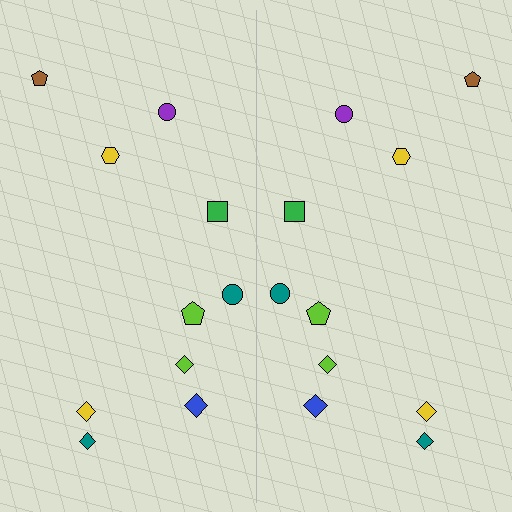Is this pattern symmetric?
Yes, this pattern has bilateral (reflection) symmetry.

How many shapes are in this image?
There are 20 shapes in this image.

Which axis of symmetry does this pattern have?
The pattern has a vertical axis of symmetry running through the center of the image.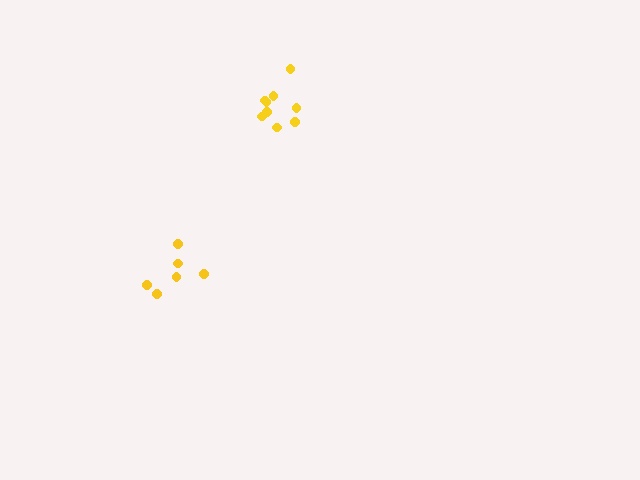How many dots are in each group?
Group 1: 9 dots, Group 2: 6 dots (15 total).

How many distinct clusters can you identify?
There are 2 distinct clusters.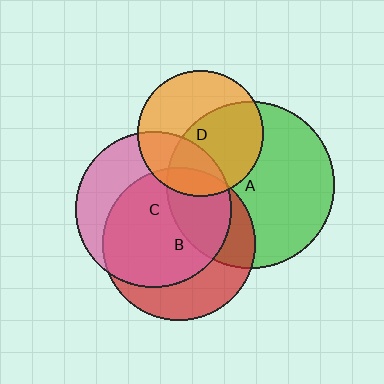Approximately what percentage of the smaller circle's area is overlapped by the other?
Approximately 35%.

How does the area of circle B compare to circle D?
Approximately 1.5 times.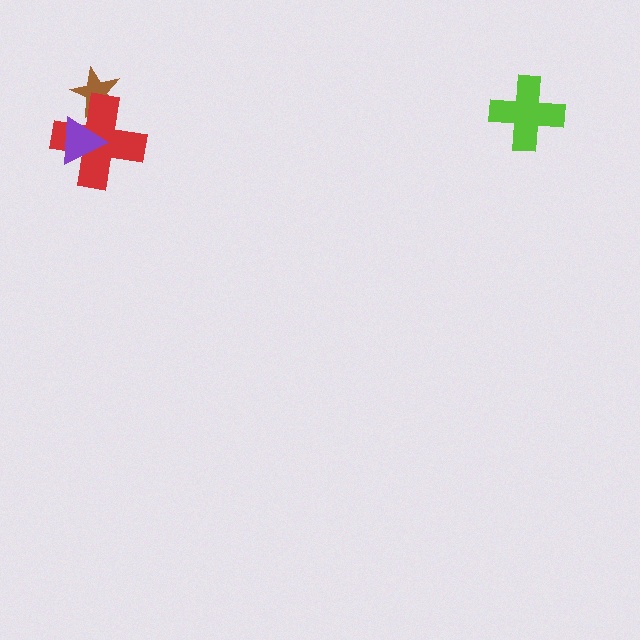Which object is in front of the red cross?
The purple triangle is in front of the red cross.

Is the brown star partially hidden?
Yes, it is partially covered by another shape.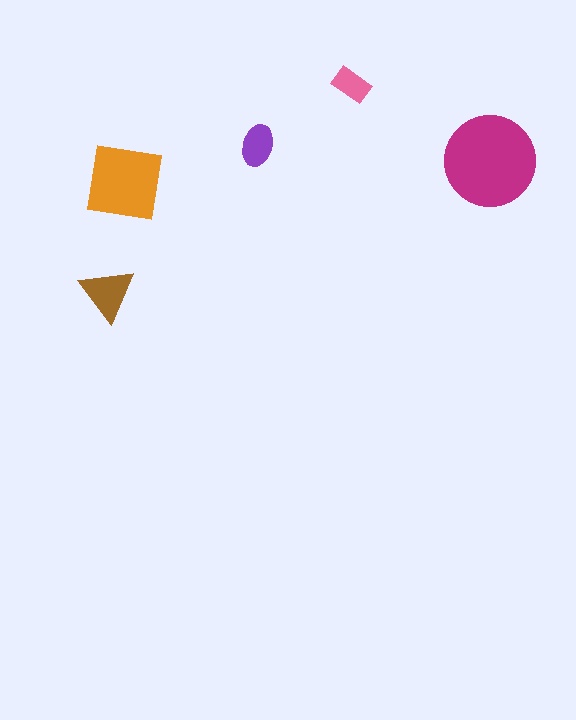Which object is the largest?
The magenta circle.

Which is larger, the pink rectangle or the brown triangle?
The brown triangle.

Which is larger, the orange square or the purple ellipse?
The orange square.